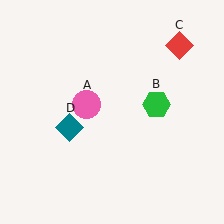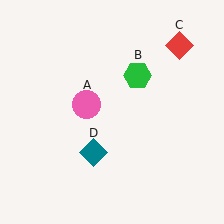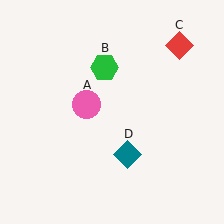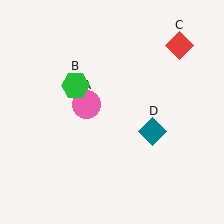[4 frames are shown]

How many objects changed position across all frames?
2 objects changed position: green hexagon (object B), teal diamond (object D).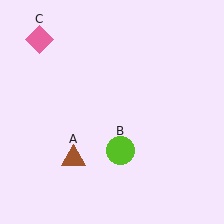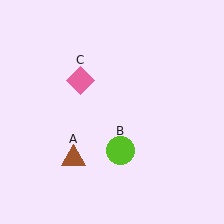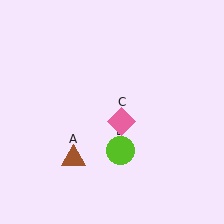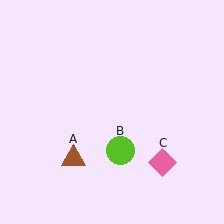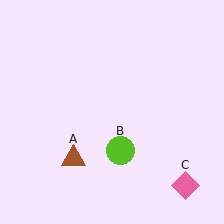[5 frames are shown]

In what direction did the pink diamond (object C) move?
The pink diamond (object C) moved down and to the right.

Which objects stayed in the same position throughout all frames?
Brown triangle (object A) and lime circle (object B) remained stationary.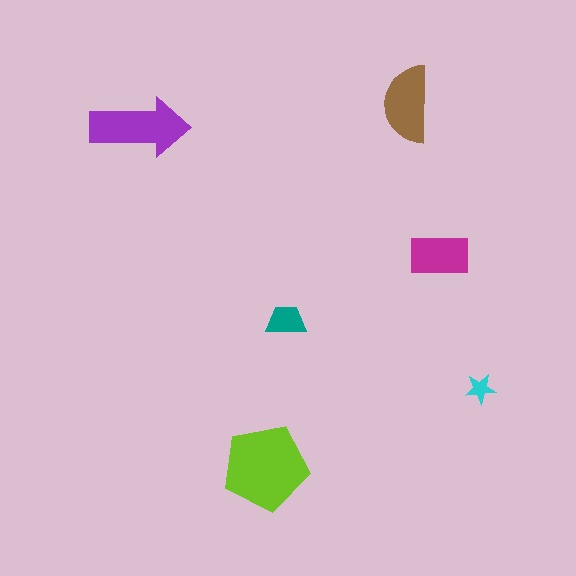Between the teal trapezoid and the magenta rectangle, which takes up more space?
The magenta rectangle.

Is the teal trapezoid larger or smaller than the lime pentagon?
Smaller.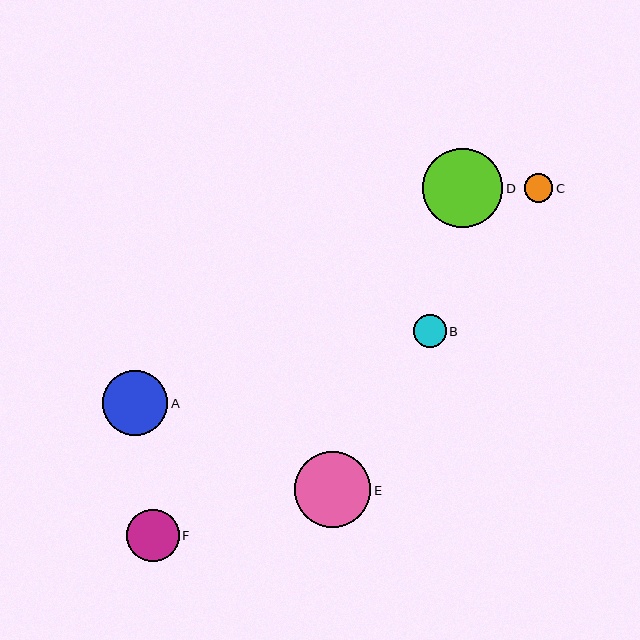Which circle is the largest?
Circle D is the largest with a size of approximately 80 pixels.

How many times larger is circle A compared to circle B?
Circle A is approximately 2.0 times the size of circle B.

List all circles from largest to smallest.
From largest to smallest: D, E, A, F, B, C.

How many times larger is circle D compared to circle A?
Circle D is approximately 1.2 times the size of circle A.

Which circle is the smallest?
Circle C is the smallest with a size of approximately 28 pixels.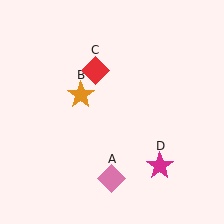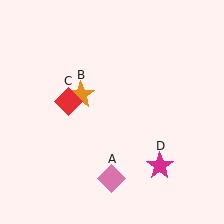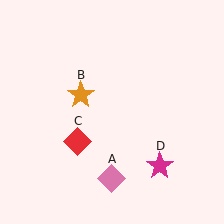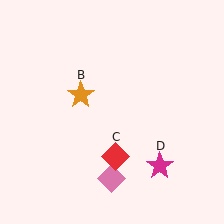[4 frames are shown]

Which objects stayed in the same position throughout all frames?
Pink diamond (object A) and orange star (object B) and magenta star (object D) remained stationary.